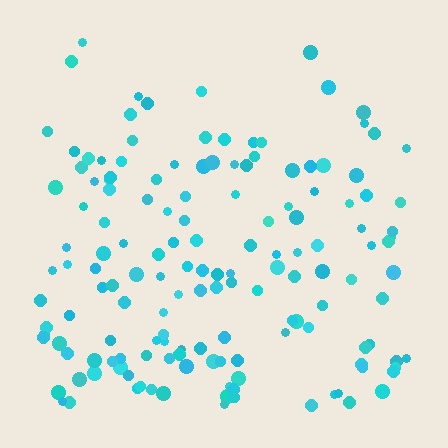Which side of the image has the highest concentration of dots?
The bottom.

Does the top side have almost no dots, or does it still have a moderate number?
Still a moderate number, just noticeably fewer than the bottom.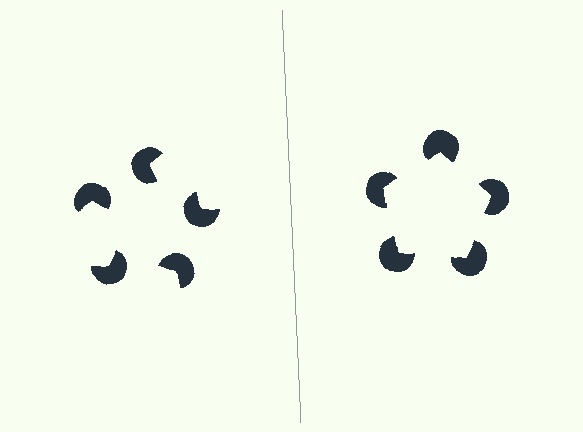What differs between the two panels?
The pac-man discs are positioned identically on both sides; only the wedge orientations differ. On the right they align to a pentagon; on the left they are misaligned.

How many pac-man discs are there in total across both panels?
10 — 5 on each side.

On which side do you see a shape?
An illusory pentagon appears on the right side. On the left side the wedge cuts are rotated, so no coherent shape forms.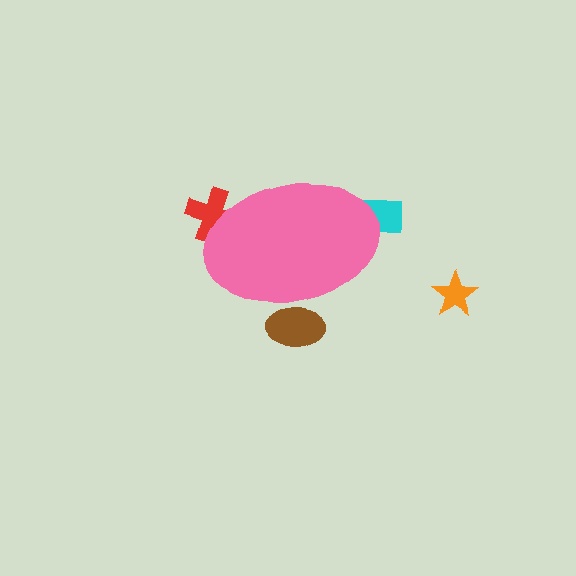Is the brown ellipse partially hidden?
Yes, the brown ellipse is partially hidden behind the pink ellipse.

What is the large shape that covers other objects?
A pink ellipse.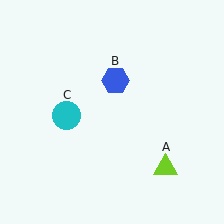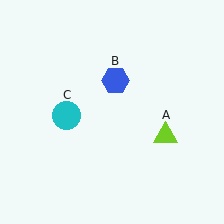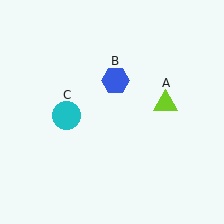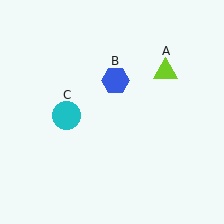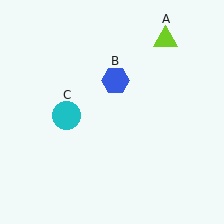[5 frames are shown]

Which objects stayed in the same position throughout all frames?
Blue hexagon (object B) and cyan circle (object C) remained stationary.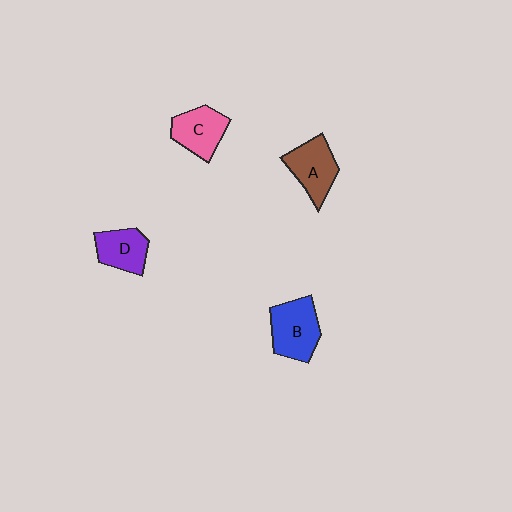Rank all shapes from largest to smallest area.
From largest to smallest: B (blue), A (brown), C (pink), D (purple).